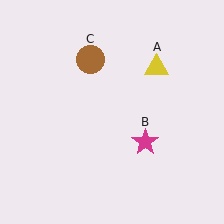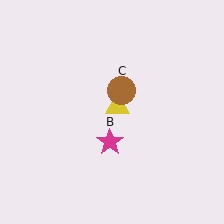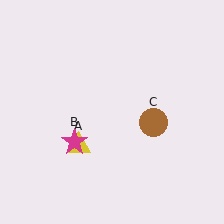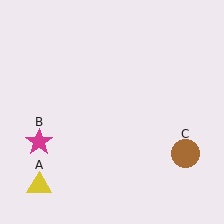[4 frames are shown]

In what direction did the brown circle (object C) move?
The brown circle (object C) moved down and to the right.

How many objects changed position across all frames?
3 objects changed position: yellow triangle (object A), magenta star (object B), brown circle (object C).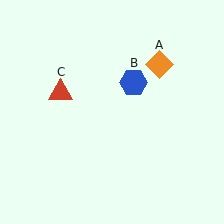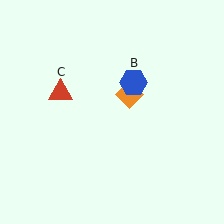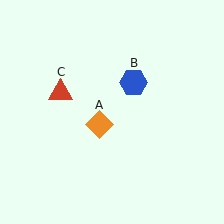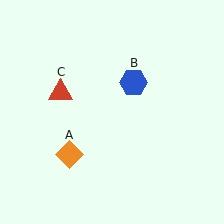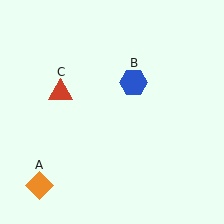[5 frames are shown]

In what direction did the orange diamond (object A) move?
The orange diamond (object A) moved down and to the left.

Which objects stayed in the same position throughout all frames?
Blue hexagon (object B) and red triangle (object C) remained stationary.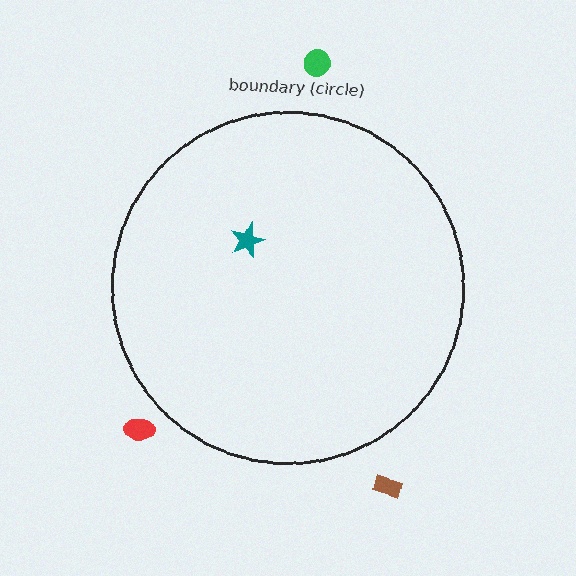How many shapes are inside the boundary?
1 inside, 3 outside.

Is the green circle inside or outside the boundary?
Outside.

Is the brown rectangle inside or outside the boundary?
Outside.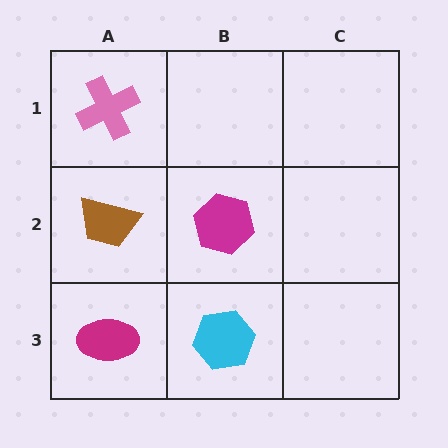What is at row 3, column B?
A cyan hexagon.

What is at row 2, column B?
A magenta hexagon.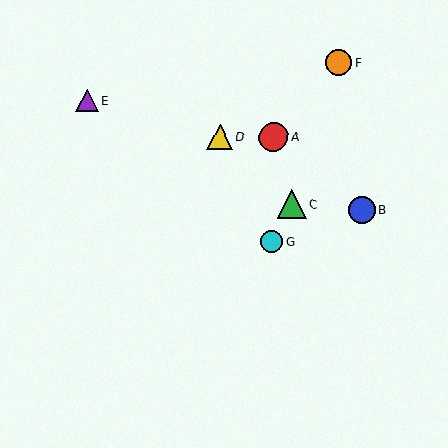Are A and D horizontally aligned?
Yes, both are at y≈137.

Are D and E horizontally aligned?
No, D is at y≈137 and E is at y≈101.